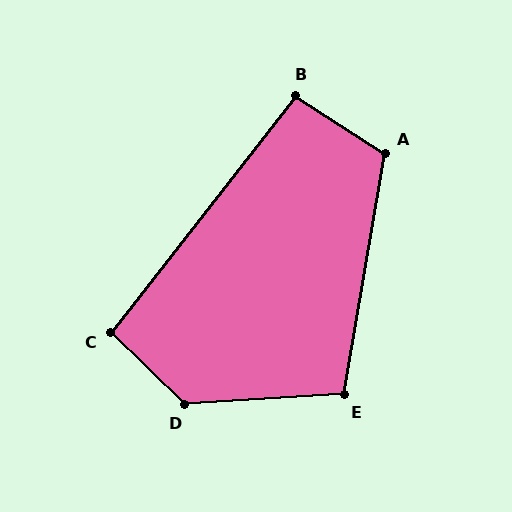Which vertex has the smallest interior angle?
B, at approximately 95 degrees.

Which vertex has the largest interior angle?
D, at approximately 133 degrees.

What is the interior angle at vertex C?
Approximately 96 degrees (obtuse).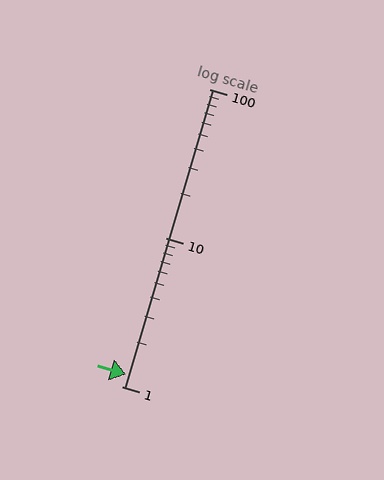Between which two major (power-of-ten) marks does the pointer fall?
The pointer is between 1 and 10.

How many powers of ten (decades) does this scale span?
The scale spans 2 decades, from 1 to 100.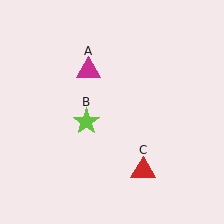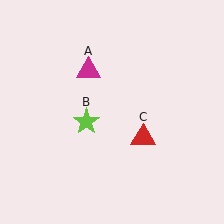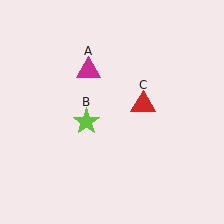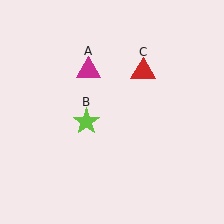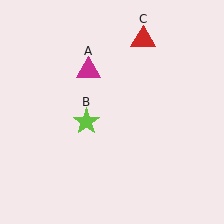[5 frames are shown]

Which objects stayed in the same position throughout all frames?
Magenta triangle (object A) and lime star (object B) remained stationary.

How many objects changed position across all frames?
1 object changed position: red triangle (object C).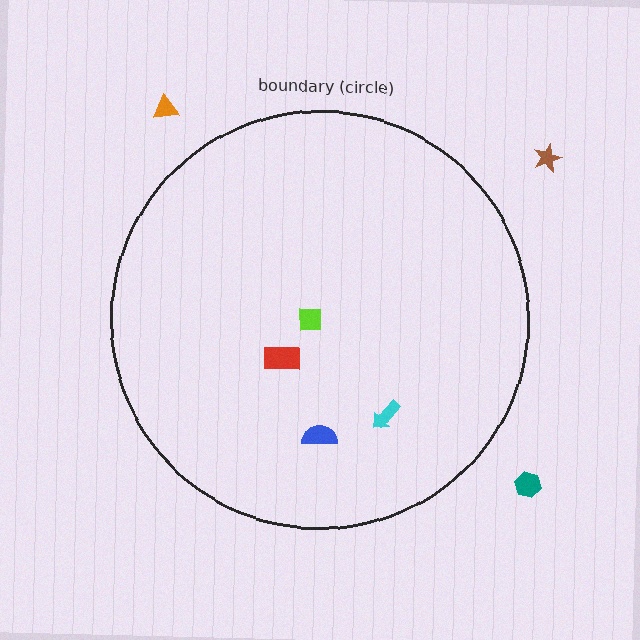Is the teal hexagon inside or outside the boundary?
Outside.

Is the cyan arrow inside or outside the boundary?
Inside.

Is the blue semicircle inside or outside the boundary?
Inside.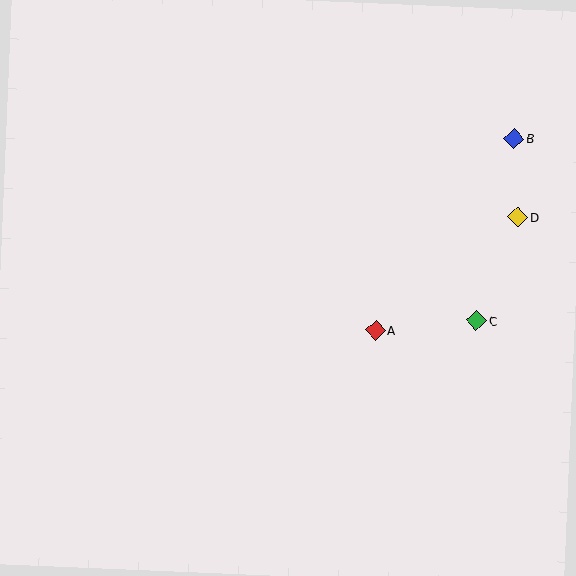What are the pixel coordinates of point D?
Point D is at (518, 217).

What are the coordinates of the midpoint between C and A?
The midpoint between C and A is at (426, 326).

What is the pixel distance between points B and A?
The distance between B and A is 237 pixels.